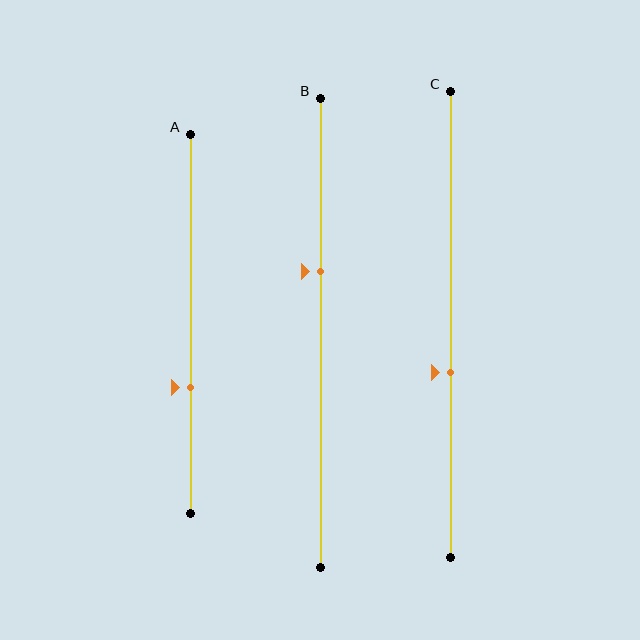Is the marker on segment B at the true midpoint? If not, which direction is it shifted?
No, the marker on segment B is shifted upward by about 13% of the segment length.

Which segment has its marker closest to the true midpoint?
Segment C has its marker closest to the true midpoint.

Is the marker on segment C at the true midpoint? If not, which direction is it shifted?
No, the marker on segment C is shifted downward by about 10% of the segment length.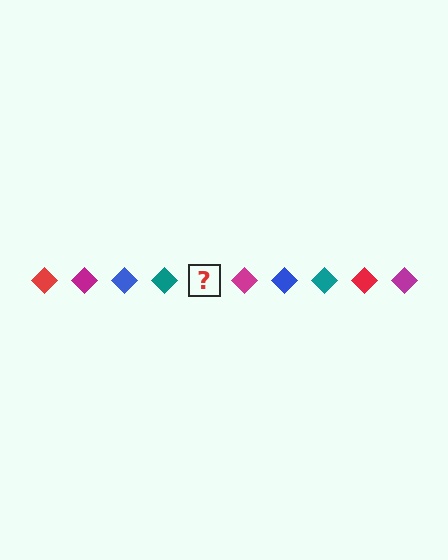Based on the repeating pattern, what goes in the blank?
The blank should be a red diamond.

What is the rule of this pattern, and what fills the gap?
The rule is that the pattern cycles through red, magenta, blue, teal diamonds. The gap should be filled with a red diamond.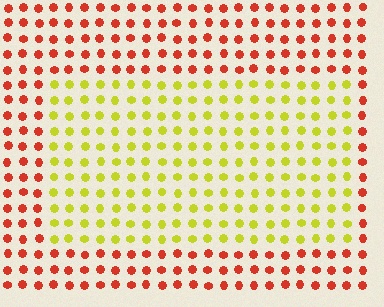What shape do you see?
I see a rectangle.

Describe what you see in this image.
The image is filled with small red elements in a uniform arrangement. A rectangle-shaped region is visible where the elements are tinted to a slightly different hue, forming a subtle color boundary.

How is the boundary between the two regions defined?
The boundary is defined purely by a slight shift in hue (about 62 degrees). Spacing, size, and orientation are identical on both sides.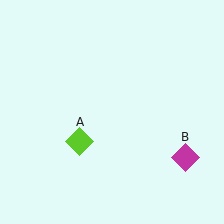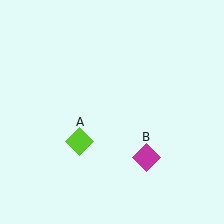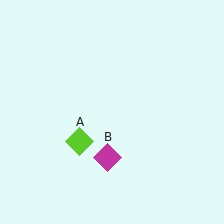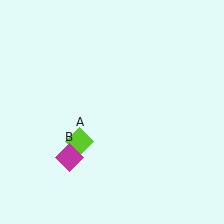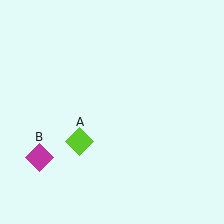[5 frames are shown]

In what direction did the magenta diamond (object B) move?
The magenta diamond (object B) moved left.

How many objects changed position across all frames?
1 object changed position: magenta diamond (object B).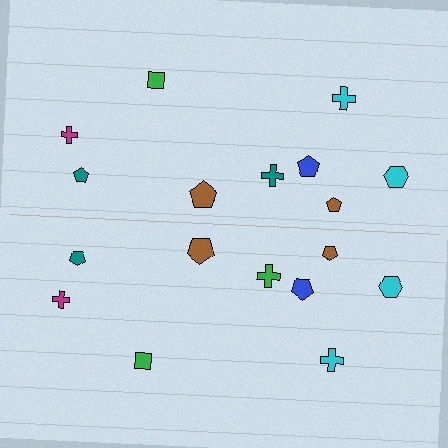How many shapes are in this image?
There are 18 shapes in this image.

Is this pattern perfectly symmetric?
No, the pattern is not perfectly symmetric. The green cross on the bottom side breaks the symmetry — its mirror counterpart is teal.